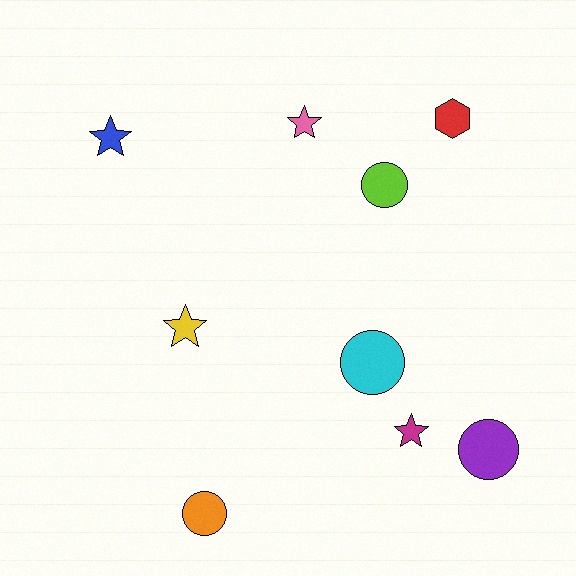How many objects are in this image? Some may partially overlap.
There are 9 objects.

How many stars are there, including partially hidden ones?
There are 4 stars.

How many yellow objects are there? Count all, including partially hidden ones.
There is 1 yellow object.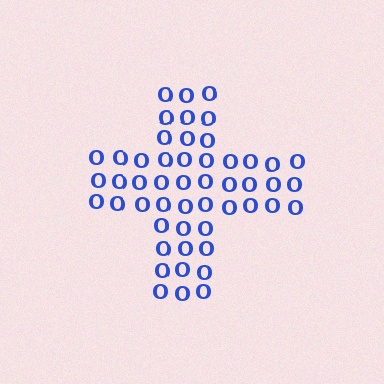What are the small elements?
The small elements are letter O's.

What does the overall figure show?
The overall figure shows a cross.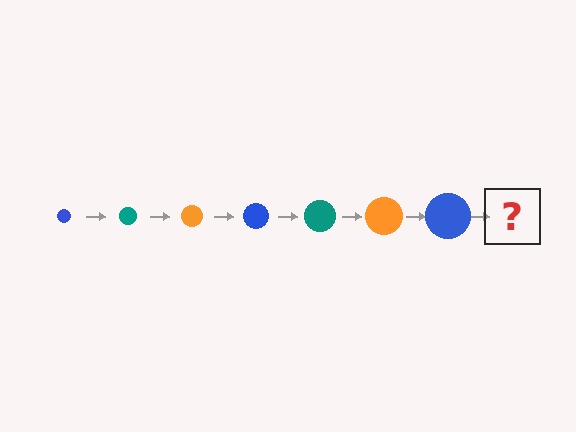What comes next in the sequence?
The next element should be a teal circle, larger than the previous one.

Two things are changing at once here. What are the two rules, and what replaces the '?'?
The two rules are that the circle grows larger each step and the color cycles through blue, teal, and orange. The '?' should be a teal circle, larger than the previous one.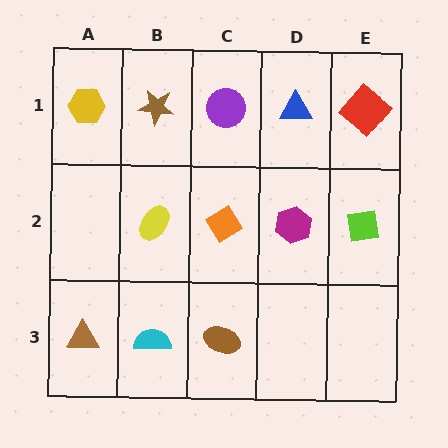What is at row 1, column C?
A purple circle.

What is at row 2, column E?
A lime square.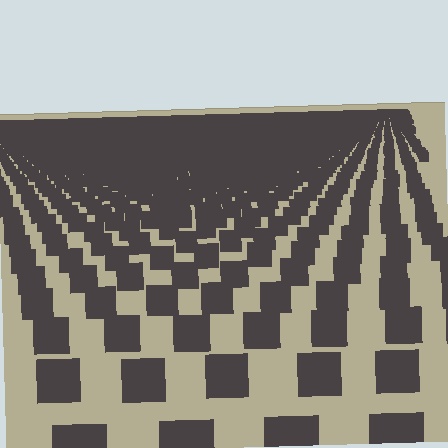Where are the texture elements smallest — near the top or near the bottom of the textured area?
Near the top.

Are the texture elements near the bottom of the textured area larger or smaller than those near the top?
Larger. Near the bottom, elements are closer to the viewer and appear at a bigger on-screen size.